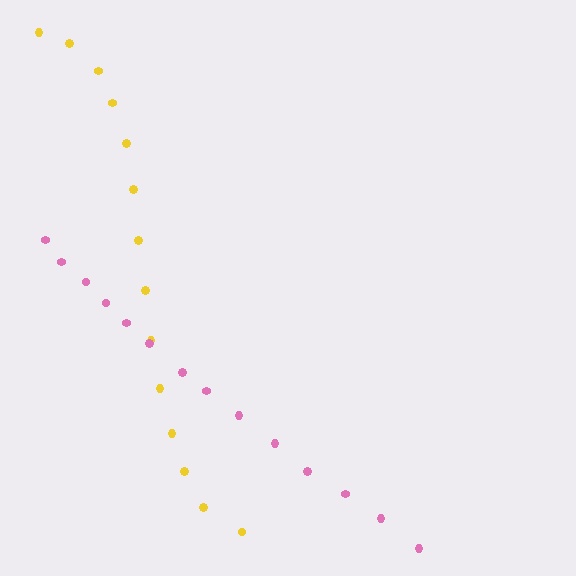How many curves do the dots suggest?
There are 2 distinct paths.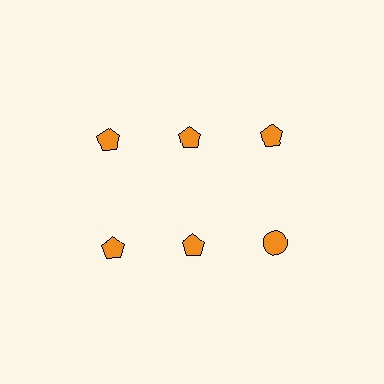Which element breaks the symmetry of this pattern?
The orange circle in the second row, center column breaks the symmetry. All other shapes are orange pentagons.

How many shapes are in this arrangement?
There are 6 shapes arranged in a grid pattern.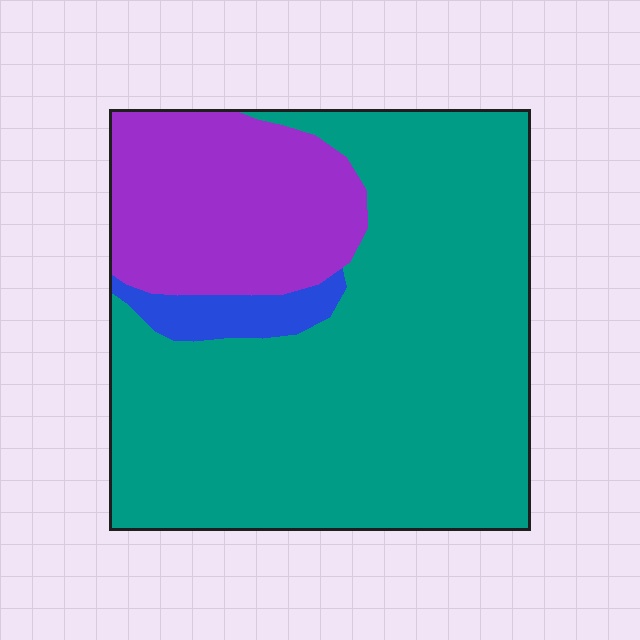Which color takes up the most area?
Teal, at roughly 70%.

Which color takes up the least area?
Blue, at roughly 5%.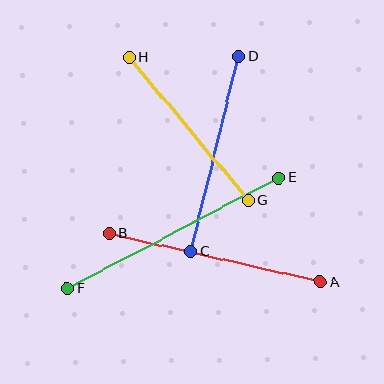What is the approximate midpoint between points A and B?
The midpoint is at approximately (215, 258) pixels.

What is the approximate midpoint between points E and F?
The midpoint is at approximately (173, 233) pixels.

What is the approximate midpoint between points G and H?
The midpoint is at approximately (189, 129) pixels.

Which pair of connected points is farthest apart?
Points E and F are farthest apart.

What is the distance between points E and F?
The distance is approximately 238 pixels.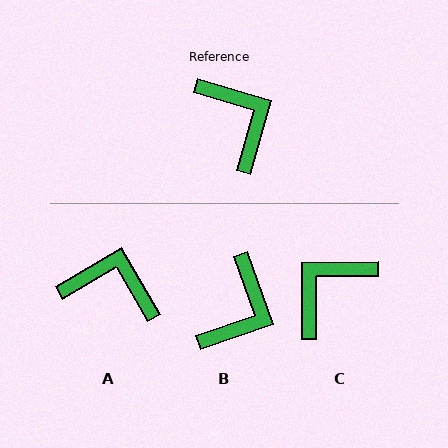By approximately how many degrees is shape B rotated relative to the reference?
Approximately 55 degrees clockwise.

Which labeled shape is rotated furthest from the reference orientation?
C, about 106 degrees away.